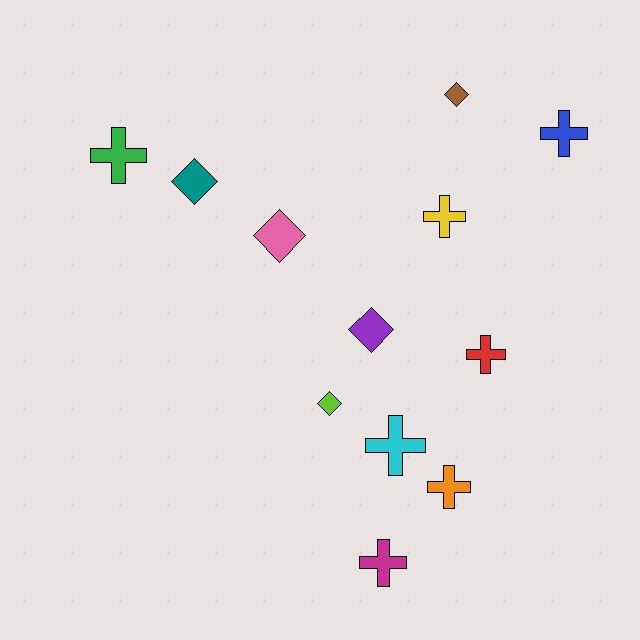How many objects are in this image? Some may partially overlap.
There are 12 objects.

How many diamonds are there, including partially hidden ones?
There are 5 diamonds.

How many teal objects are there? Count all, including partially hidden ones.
There is 1 teal object.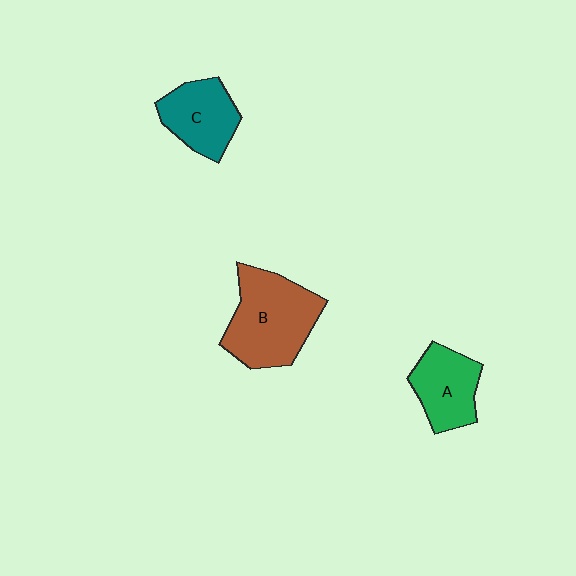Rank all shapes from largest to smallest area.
From largest to smallest: B (brown), C (teal), A (green).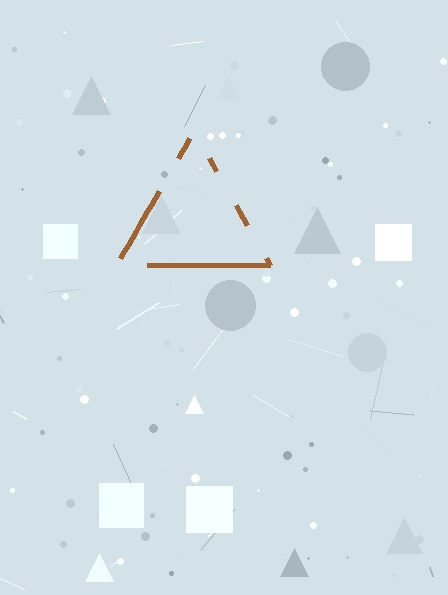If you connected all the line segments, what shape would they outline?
They would outline a triangle.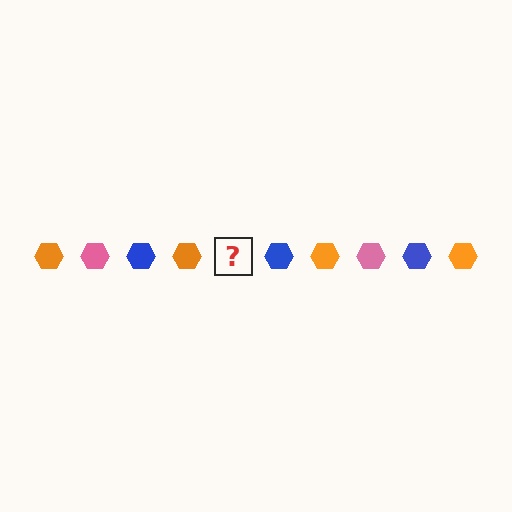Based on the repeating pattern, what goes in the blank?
The blank should be a pink hexagon.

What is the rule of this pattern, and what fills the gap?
The rule is that the pattern cycles through orange, pink, blue hexagons. The gap should be filled with a pink hexagon.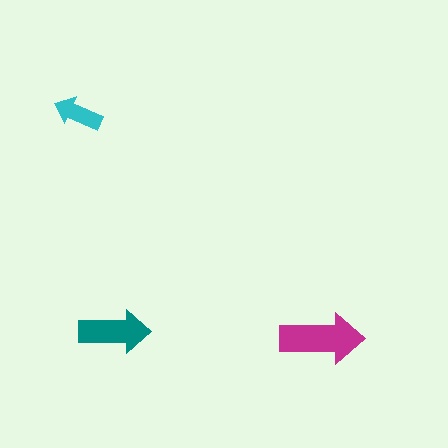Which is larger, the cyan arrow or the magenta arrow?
The magenta one.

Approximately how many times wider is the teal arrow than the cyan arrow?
About 1.5 times wider.